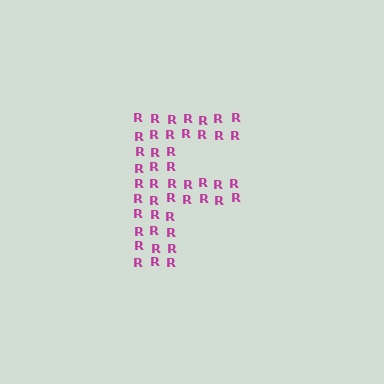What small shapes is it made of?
It is made of small letter R's.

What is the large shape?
The large shape is the letter F.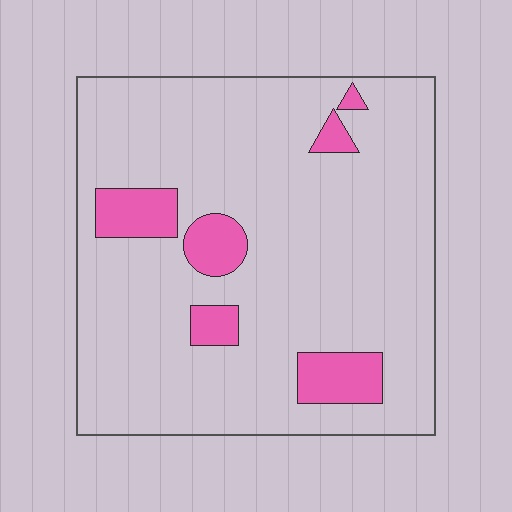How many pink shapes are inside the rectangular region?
6.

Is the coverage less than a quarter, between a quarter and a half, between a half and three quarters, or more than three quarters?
Less than a quarter.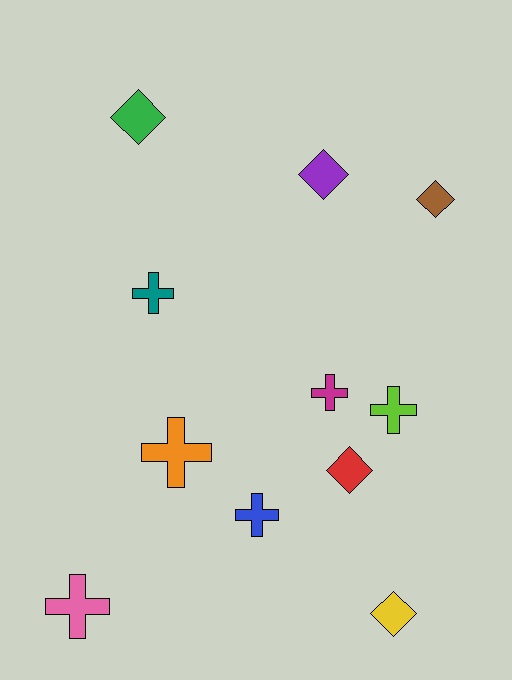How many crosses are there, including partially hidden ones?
There are 6 crosses.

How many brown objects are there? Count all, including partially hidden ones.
There is 1 brown object.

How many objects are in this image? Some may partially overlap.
There are 11 objects.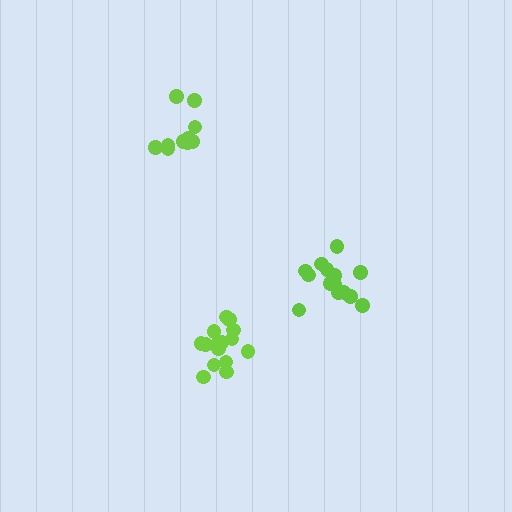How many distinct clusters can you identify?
There are 3 distinct clusters.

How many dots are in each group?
Group 1: 14 dots, Group 2: 10 dots, Group 3: 15 dots (39 total).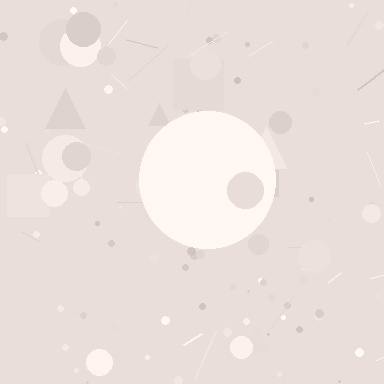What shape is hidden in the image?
A circle is hidden in the image.